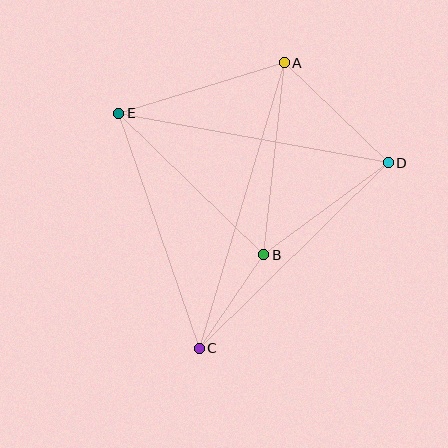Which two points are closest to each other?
Points B and C are closest to each other.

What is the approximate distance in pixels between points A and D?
The distance between A and D is approximately 144 pixels.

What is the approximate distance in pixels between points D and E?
The distance between D and E is approximately 273 pixels.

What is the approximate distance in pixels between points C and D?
The distance between C and D is approximately 265 pixels.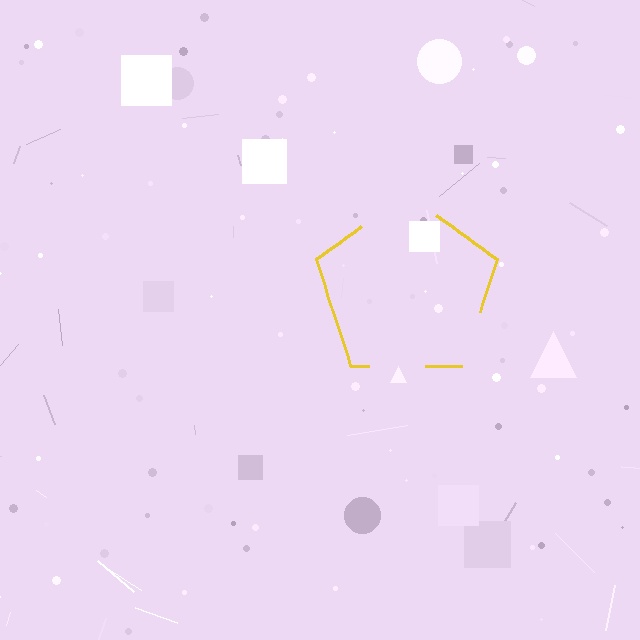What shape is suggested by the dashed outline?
The dashed outline suggests a pentagon.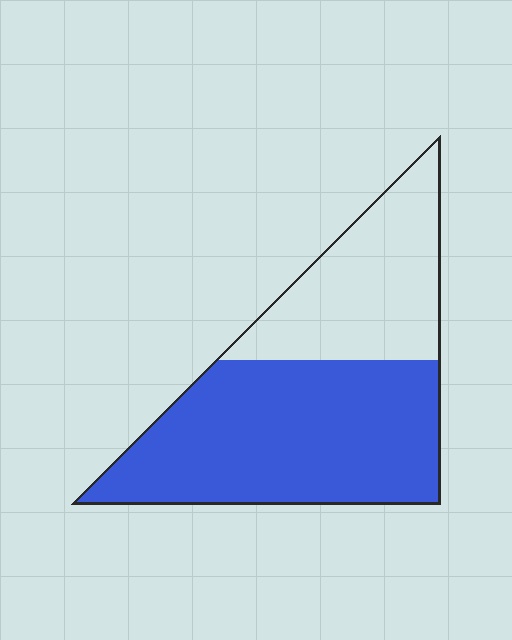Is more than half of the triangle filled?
Yes.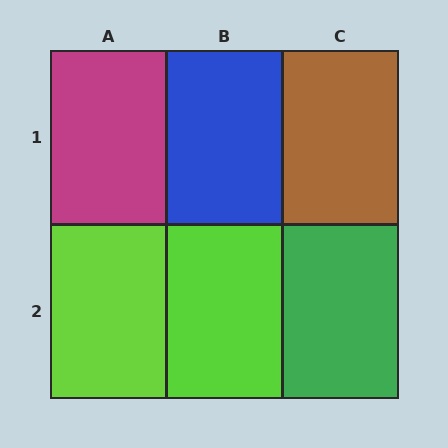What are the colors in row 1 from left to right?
Magenta, blue, brown.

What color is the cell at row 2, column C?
Green.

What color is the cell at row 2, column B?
Lime.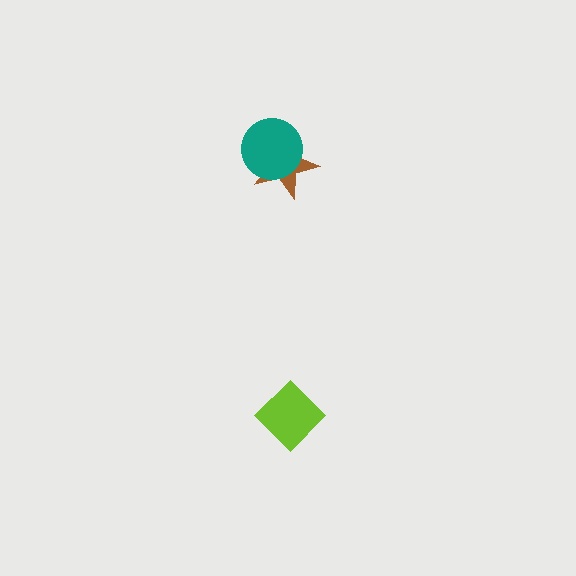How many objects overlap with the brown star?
1 object overlaps with the brown star.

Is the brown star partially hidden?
Yes, it is partially covered by another shape.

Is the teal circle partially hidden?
No, no other shape covers it.